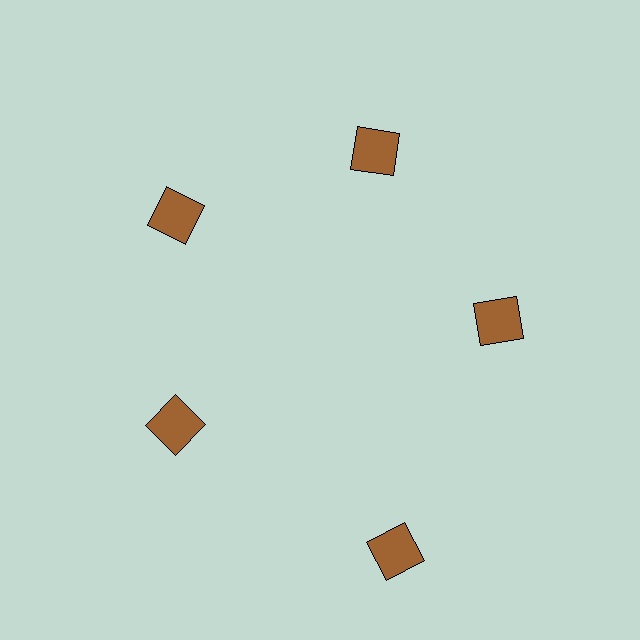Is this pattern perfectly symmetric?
No. The 5 brown squares are arranged in a ring, but one element near the 5 o'clock position is pushed outward from the center, breaking the 5-fold rotational symmetry.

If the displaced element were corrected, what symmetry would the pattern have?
It would have 5-fold rotational symmetry — the pattern would map onto itself every 72 degrees.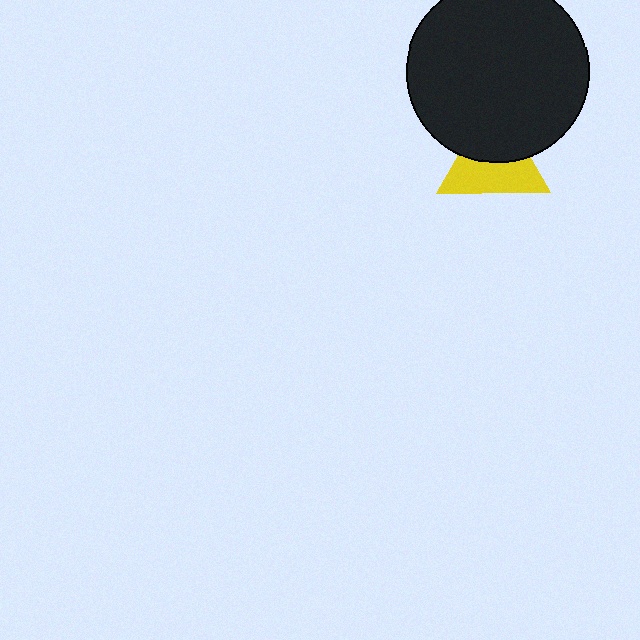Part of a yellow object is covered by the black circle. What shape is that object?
It is a triangle.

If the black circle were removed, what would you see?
You would see the complete yellow triangle.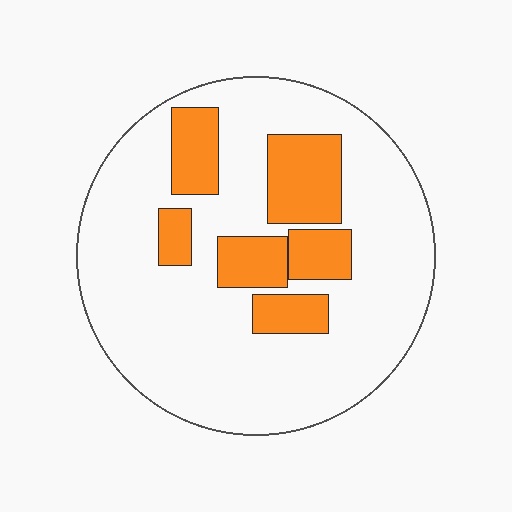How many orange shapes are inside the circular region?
6.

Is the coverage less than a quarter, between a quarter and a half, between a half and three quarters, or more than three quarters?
Less than a quarter.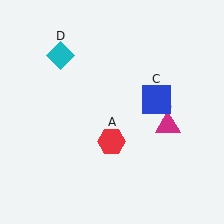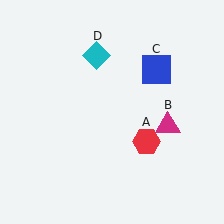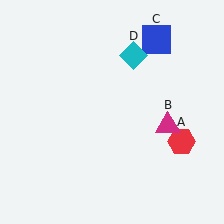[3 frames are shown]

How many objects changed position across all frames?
3 objects changed position: red hexagon (object A), blue square (object C), cyan diamond (object D).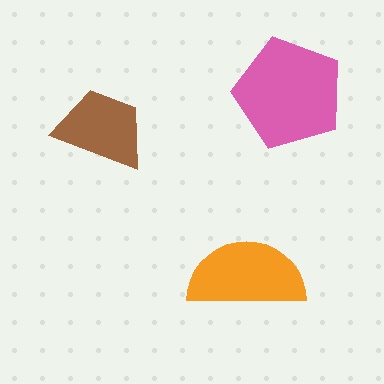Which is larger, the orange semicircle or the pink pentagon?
The pink pentagon.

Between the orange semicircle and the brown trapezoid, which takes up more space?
The orange semicircle.